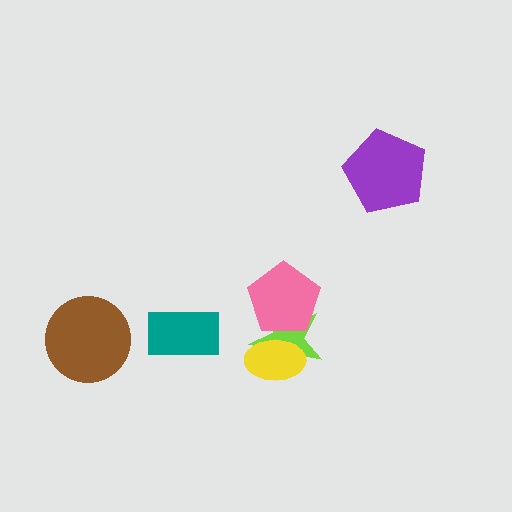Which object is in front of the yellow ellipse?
The pink pentagon is in front of the yellow ellipse.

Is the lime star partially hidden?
Yes, it is partially covered by another shape.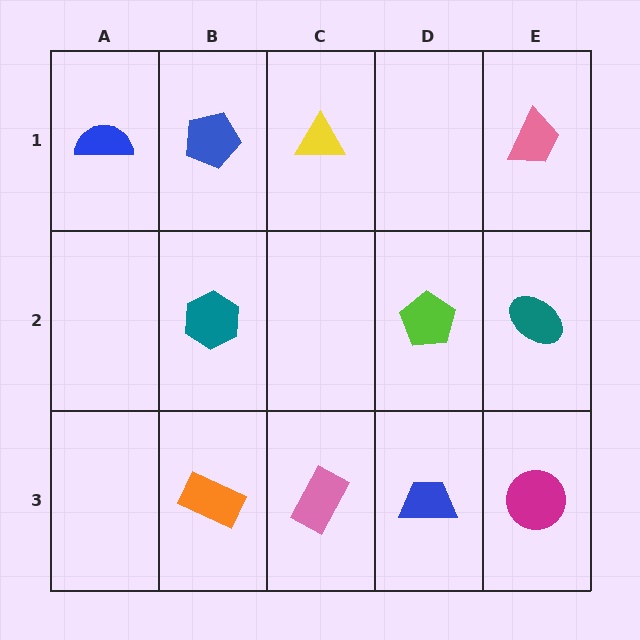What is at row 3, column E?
A magenta circle.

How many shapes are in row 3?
4 shapes.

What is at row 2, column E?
A teal ellipse.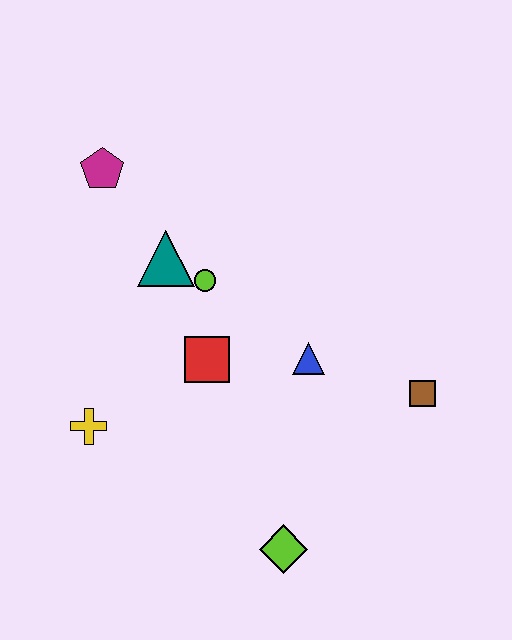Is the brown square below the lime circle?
Yes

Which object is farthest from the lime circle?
The lime diamond is farthest from the lime circle.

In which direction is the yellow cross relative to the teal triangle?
The yellow cross is below the teal triangle.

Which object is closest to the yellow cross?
The red square is closest to the yellow cross.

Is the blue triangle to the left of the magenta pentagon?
No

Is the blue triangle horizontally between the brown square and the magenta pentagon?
Yes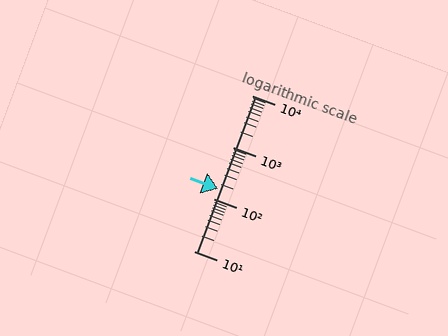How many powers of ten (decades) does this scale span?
The scale spans 3 decades, from 10 to 10000.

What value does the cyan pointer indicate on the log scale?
The pointer indicates approximately 160.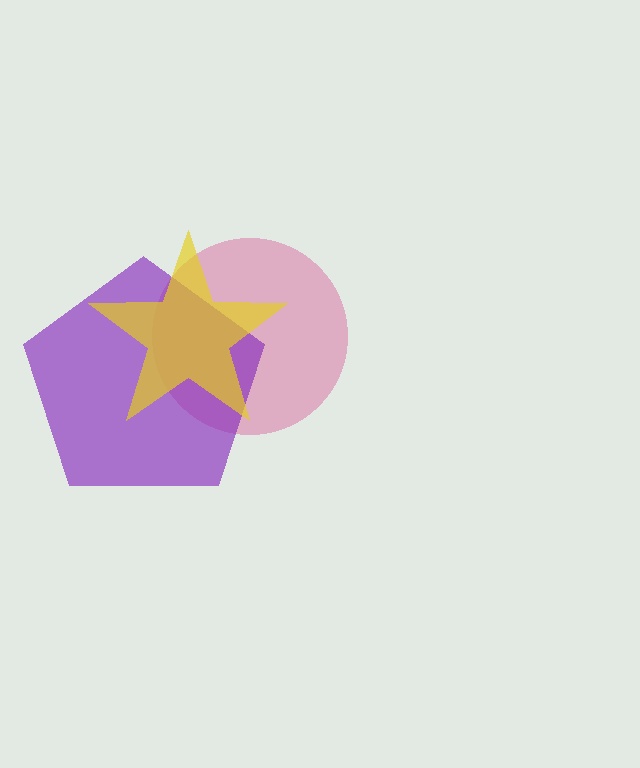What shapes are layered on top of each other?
The layered shapes are: a pink circle, a purple pentagon, a yellow star.